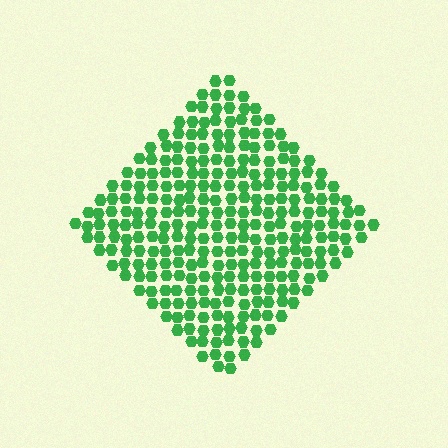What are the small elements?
The small elements are hexagons.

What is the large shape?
The large shape is a diamond.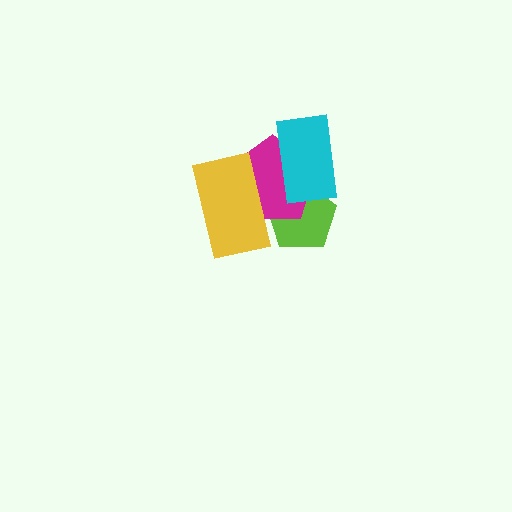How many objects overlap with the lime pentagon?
3 objects overlap with the lime pentagon.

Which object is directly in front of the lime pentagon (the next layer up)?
The magenta pentagon is directly in front of the lime pentagon.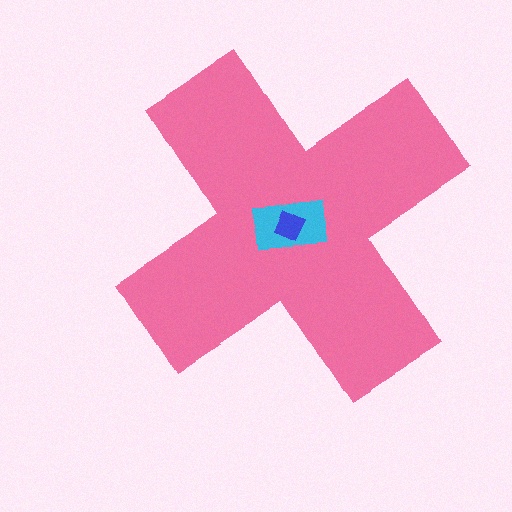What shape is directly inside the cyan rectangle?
The blue diamond.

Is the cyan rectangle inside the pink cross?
Yes.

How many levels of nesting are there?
3.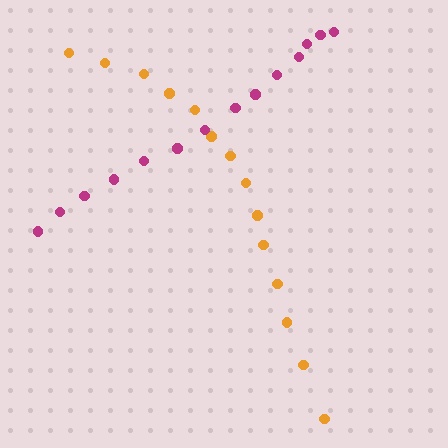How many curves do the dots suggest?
There are 2 distinct paths.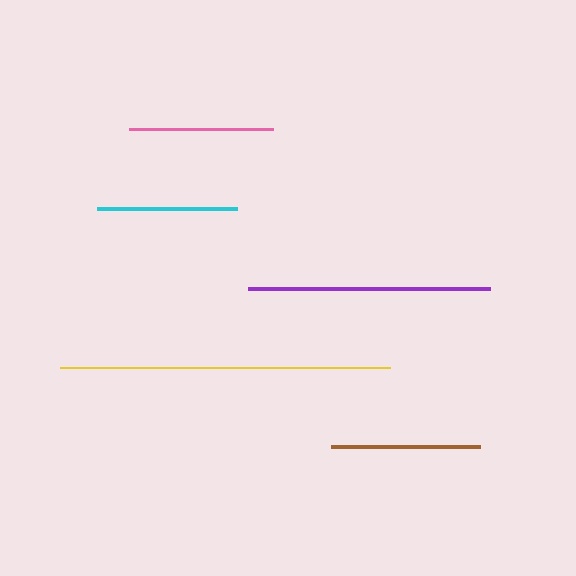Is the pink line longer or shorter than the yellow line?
The yellow line is longer than the pink line.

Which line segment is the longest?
The yellow line is the longest at approximately 330 pixels.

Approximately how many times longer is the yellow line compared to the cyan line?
The yellow line is approximately 2.4 times the length of the cyan line.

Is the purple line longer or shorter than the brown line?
The purple line is longer than the brown line.